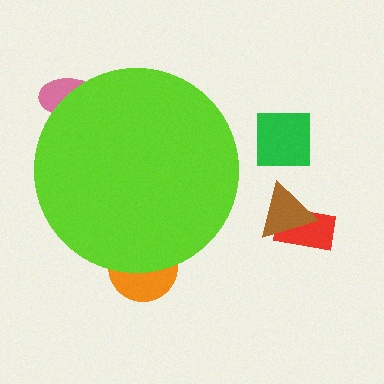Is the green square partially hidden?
No, the green square is fully visible.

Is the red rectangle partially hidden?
No, the red rectangle is fully visible.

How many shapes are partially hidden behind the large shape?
2 shapes are partially hidden.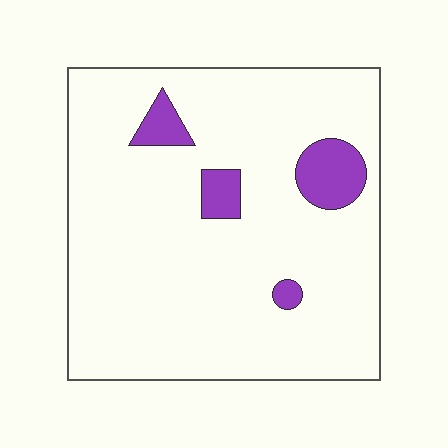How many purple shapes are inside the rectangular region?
4.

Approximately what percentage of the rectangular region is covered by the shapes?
Approximately 10%.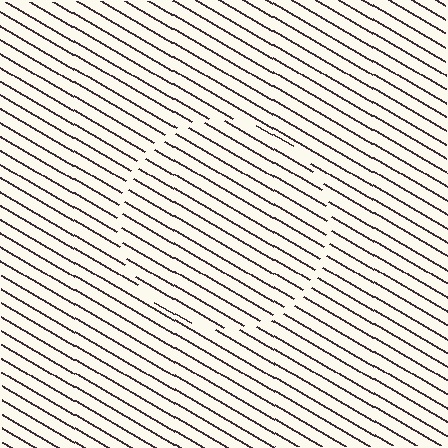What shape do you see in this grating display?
An illusory circle. The interior of the shape contains the same grating, shifted by half a period — the contour is defined by the phase discontinuity where line-ends from the inner and outer gratings abut.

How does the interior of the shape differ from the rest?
The interior of the shape contains the same grating, shifted by half a period — the contour is defined by the phase discontinuity where line-ends from the inner and outer gratings abut.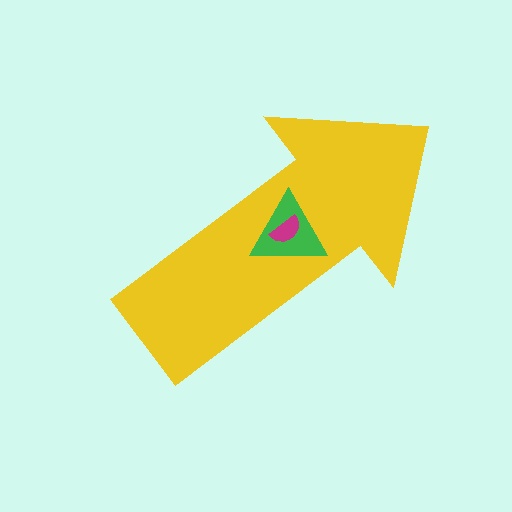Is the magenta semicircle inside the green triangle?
Yes.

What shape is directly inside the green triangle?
The magenta semicircle.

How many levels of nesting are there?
3.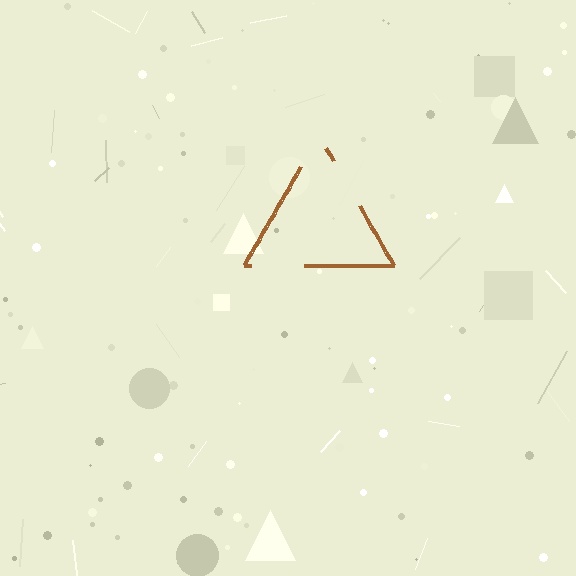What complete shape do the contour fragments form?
The contour fragments form a triangle.